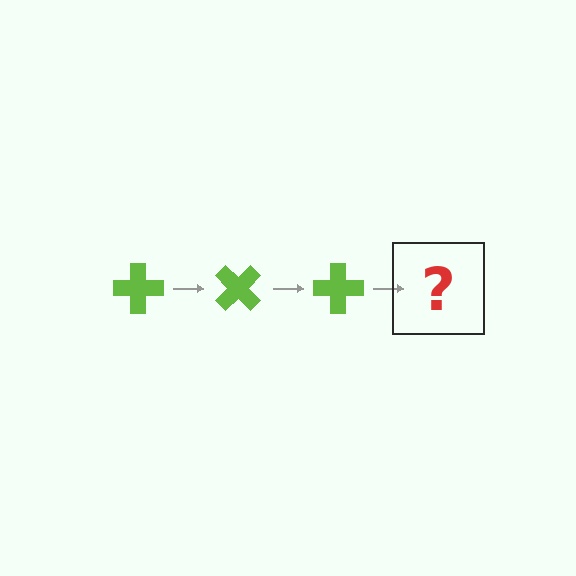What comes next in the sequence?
The next element should be a lime cross rotated 135 degrees.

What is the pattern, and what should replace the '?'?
The pattern is that the cross rotates 45 degrees each step. The '?' should be a lime cross rotated 135 degrees.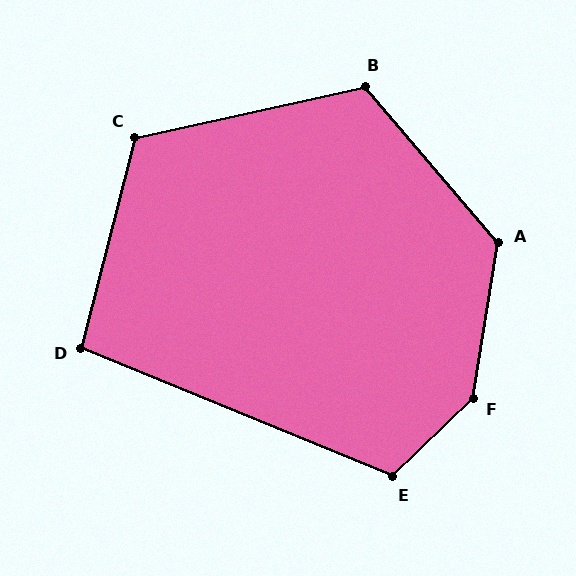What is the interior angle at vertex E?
Approximately 114 degrees (obtuse).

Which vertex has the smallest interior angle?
D, at approximately 98 degrees.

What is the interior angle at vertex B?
Approximately 118 degrees (obtuse).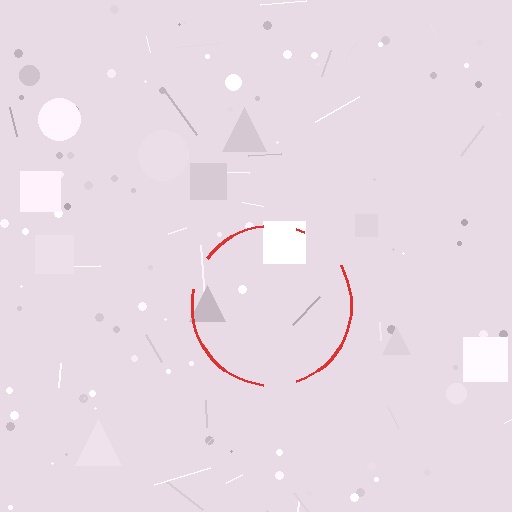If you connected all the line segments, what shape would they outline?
They would outline a circle.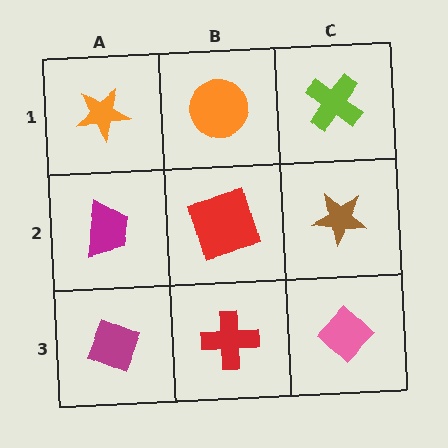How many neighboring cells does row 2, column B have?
4.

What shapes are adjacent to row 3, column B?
A red square (row 2, column B), a magenta diamond (row 3, column A), a pink diamond (row 3, column C).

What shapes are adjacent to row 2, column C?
A lime cross (row 1, column C), a pink diamond (row 3, column C), a red square (row 2, column B).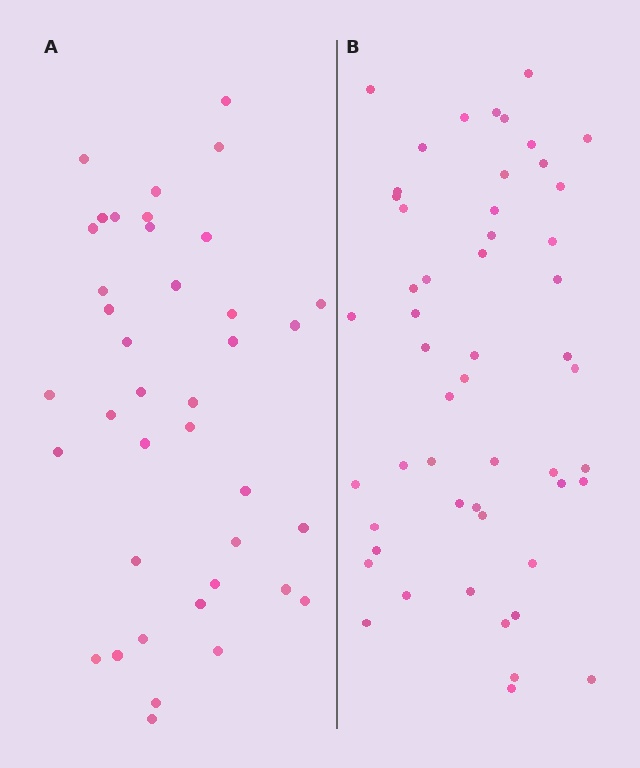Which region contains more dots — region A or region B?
Region B (the right region) has more dots.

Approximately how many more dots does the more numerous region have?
Region B has approximately 15 more dots than region A.